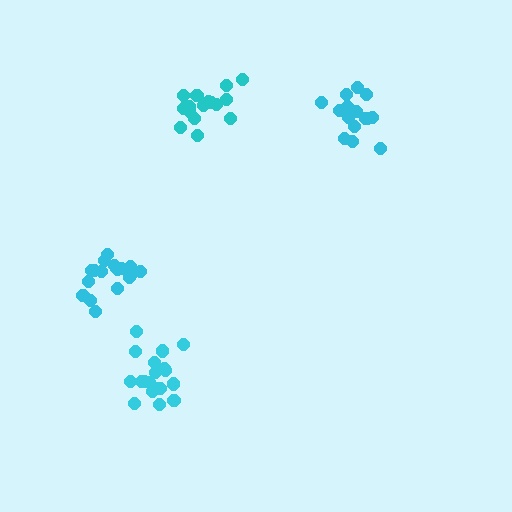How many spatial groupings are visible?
There are 4 spatial groupings.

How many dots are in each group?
Group 1: 15 dots, Group 2: 18 dots, Group 3: 18 dots, Group 4: 19 dots (70 total).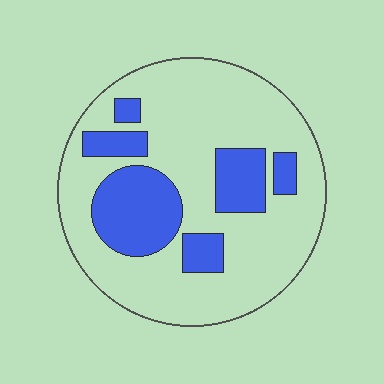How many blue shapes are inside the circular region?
6.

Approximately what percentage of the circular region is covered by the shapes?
Approximately 25%.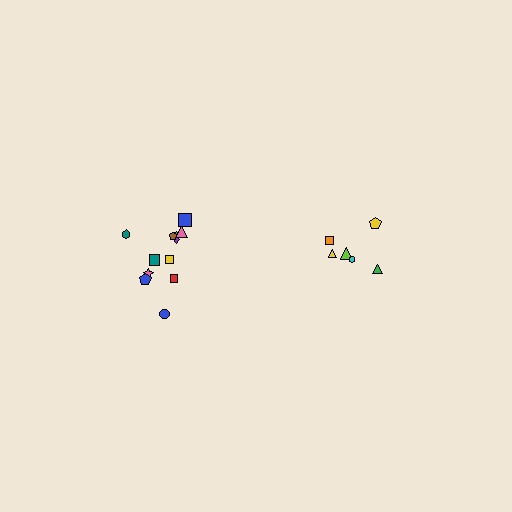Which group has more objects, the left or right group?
The left group.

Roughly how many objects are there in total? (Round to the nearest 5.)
Roughly 20 objects in total.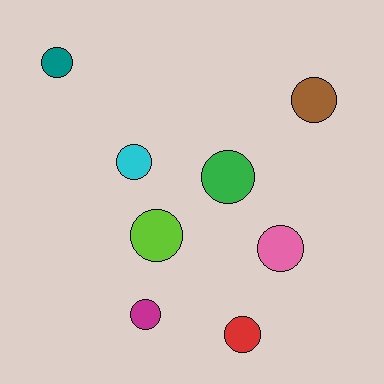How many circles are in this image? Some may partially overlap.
There are 8 circles.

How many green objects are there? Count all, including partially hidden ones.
There is 1 green object.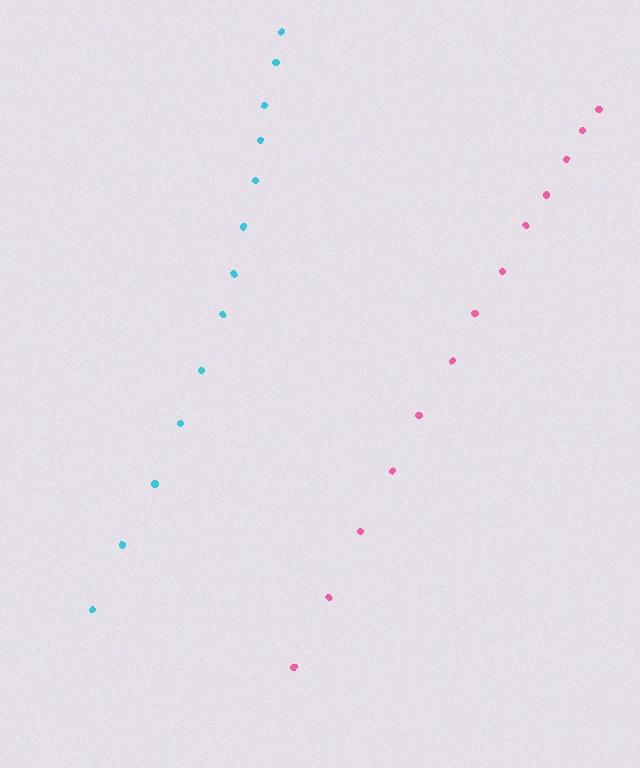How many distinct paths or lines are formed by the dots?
There are 2 distinct paths.